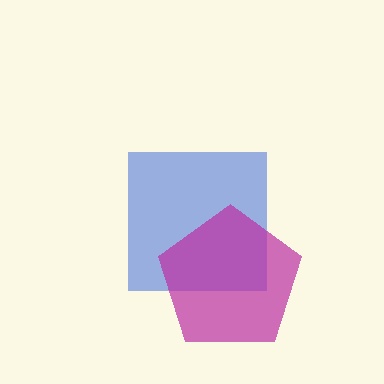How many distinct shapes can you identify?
There are 2 distinct shapes: a blue square, a magenta pentagon.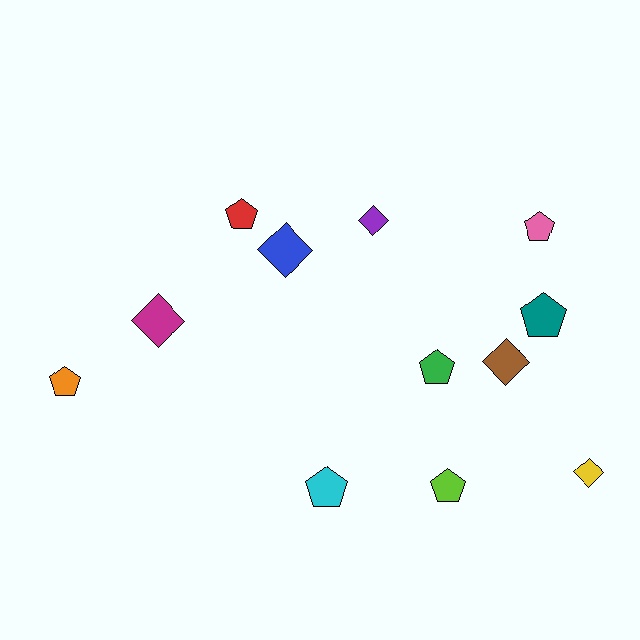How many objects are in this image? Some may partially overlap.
There are 12 objects.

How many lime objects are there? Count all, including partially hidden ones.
There is 1 lime object.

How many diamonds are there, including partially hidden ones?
There are 5 diamonds.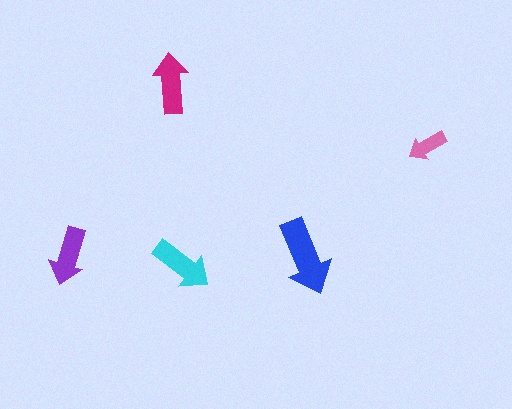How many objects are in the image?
There are 5 objects in the image.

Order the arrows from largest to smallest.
the blue one, the cyan one, the magenta one, the purple one, the pink one.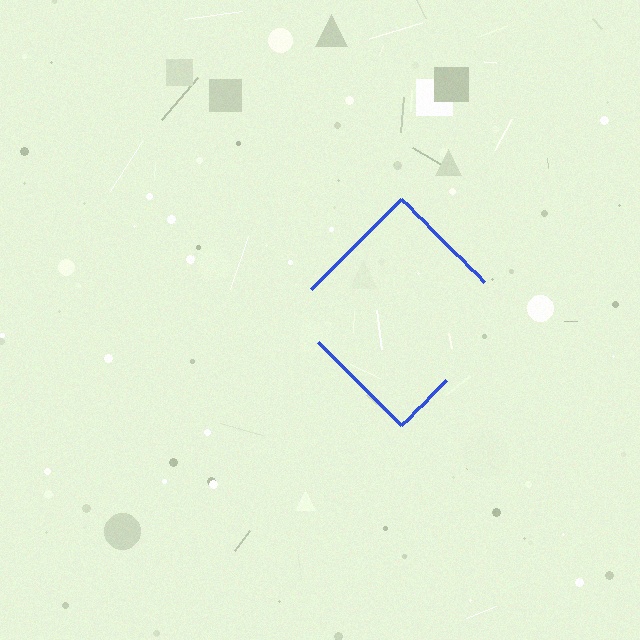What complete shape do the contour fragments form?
The contour fragments form a diamond.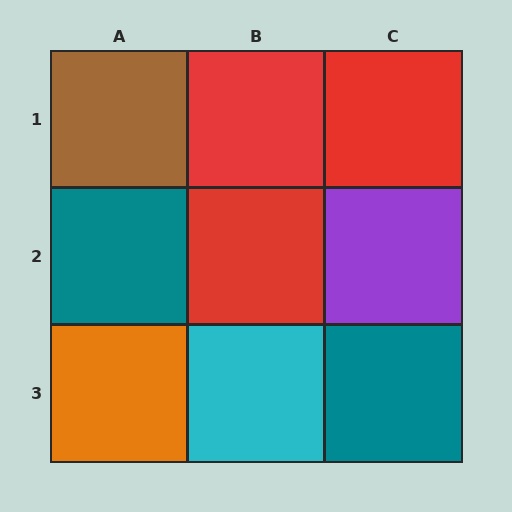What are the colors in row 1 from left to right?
Brown, red, red.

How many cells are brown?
1 cell is brown.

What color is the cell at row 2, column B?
Red.